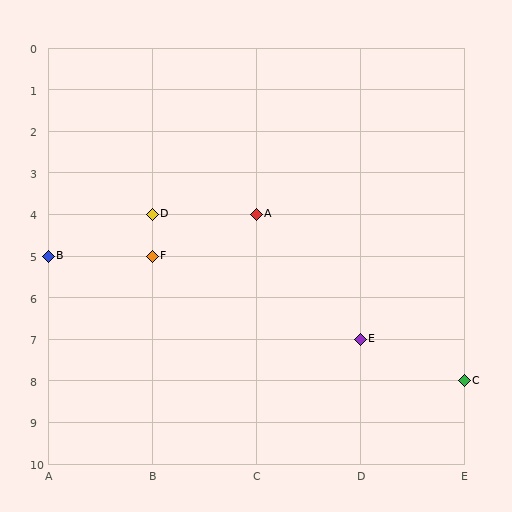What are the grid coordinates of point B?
Point B is at grid coordinates (A, 5).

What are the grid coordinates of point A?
Point A is at grid coordinates (C, 4).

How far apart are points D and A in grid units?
Points D and A are 1 column apart.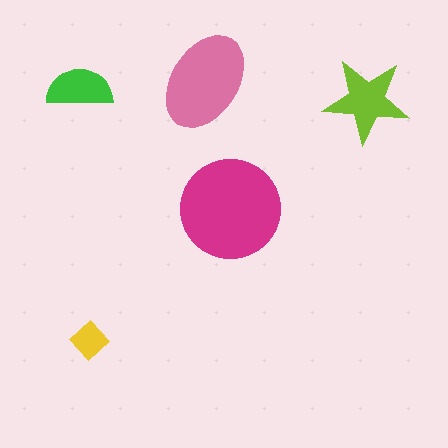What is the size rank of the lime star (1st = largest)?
3rd.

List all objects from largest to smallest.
The magenta circle, the pink ellipse, the lime star, the green semicircle, the yellow diamond.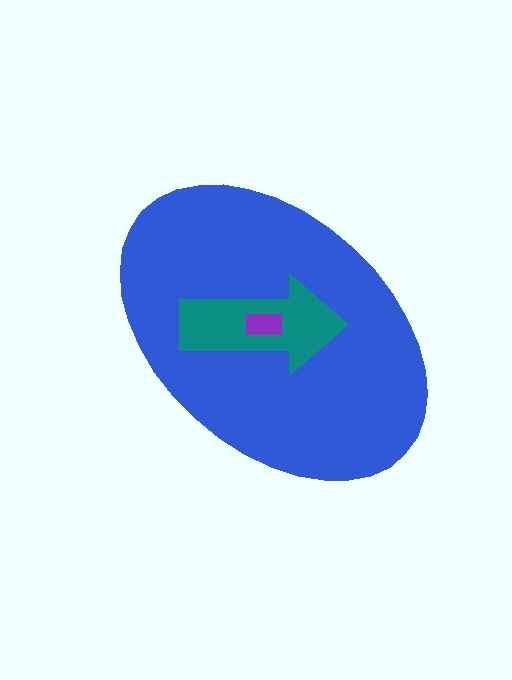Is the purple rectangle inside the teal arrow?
Yes.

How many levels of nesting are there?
3.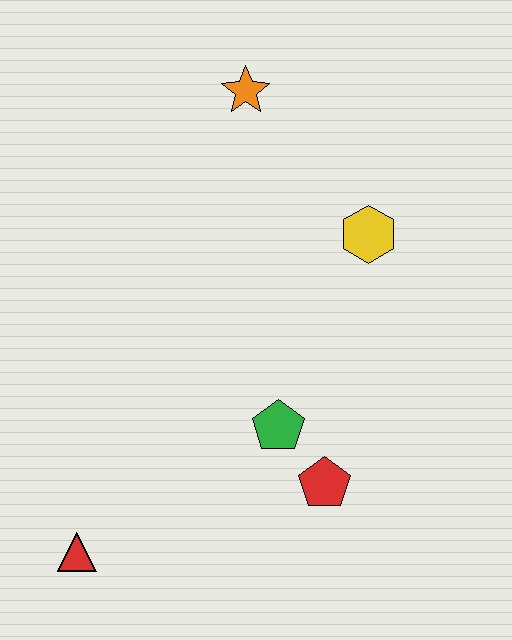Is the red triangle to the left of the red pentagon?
Yes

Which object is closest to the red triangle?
The green pentagon is closest to the red triangle.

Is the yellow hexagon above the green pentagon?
Yes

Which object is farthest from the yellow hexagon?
The red triangle is farthest from the yellow hexagon.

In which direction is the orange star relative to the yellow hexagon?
The orange star is above the yellow hexagon.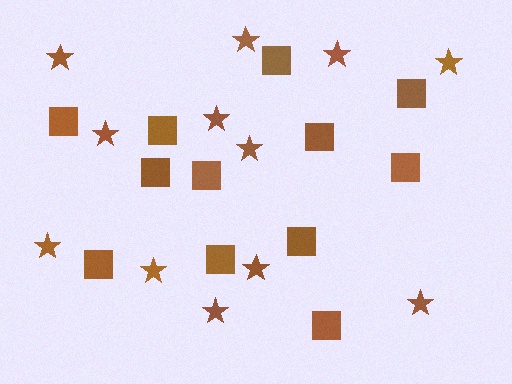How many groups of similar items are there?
There are 2 groups: one group of stars (12) and one group of squares (12).